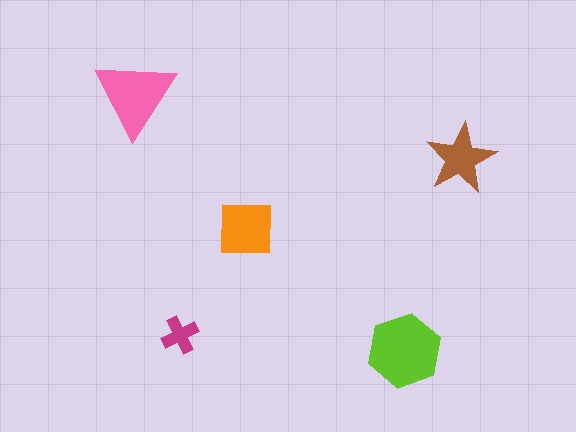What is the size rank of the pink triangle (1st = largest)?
2nd.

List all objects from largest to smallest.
The lime hexagon, the pink triangle, the orange square, the brown star, the magenta cross.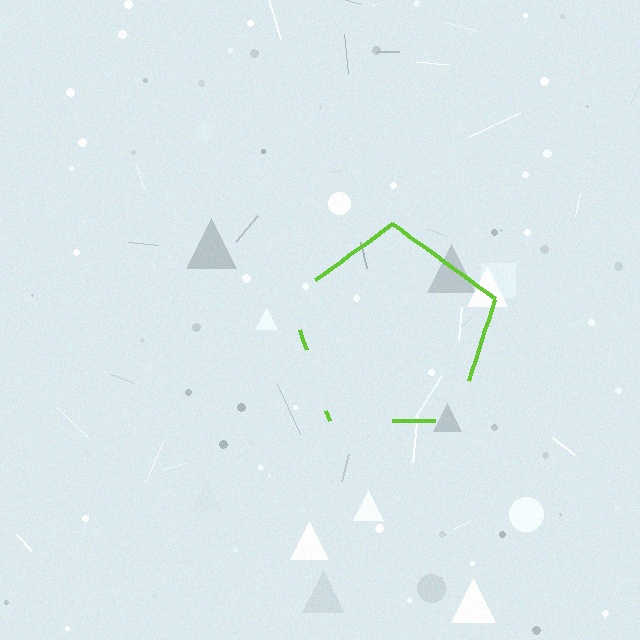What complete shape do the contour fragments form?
The contour fragments form a pentagon.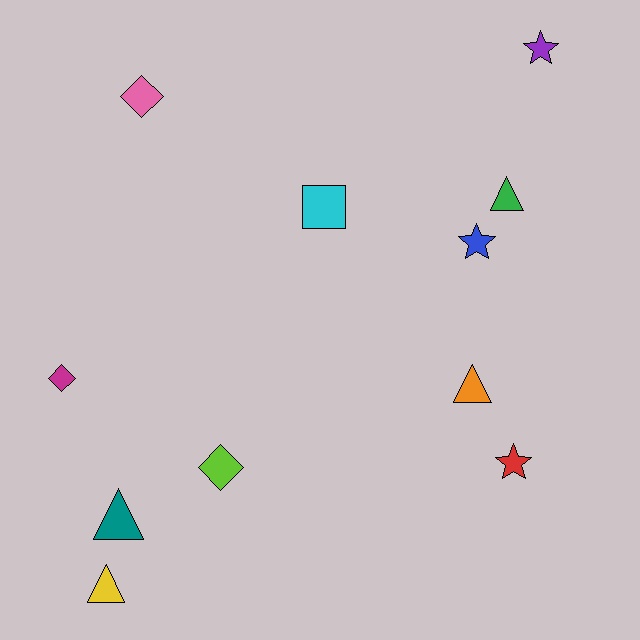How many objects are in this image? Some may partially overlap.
There are 11 objects.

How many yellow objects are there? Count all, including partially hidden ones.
There is 1 yellow object.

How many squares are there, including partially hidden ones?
There is 1 square.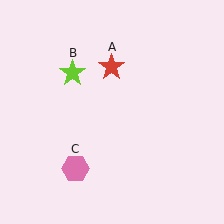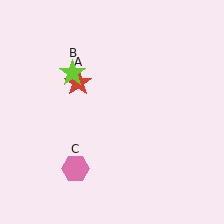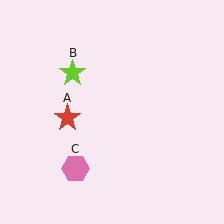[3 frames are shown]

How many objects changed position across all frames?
1 object changed position: red star (object A).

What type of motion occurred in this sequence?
The red star (object A) rotated counterclockwise around the center of the scene.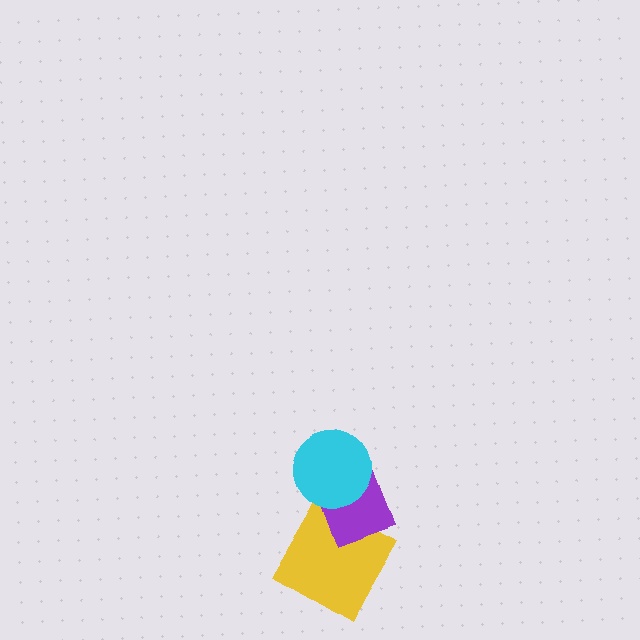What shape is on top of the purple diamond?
The cyan circle is on top of the purple diamond.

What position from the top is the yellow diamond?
The yellow diamond is 3rd from the top.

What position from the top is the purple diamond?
The purple diamond is 2nd from the top.